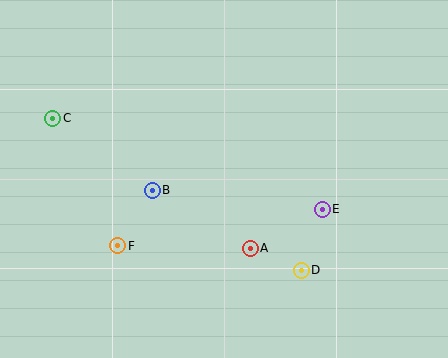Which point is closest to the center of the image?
Point B at (152, 190) is closest to the center.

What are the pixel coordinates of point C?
Point C is at (53, 118).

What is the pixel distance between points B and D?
The distance between B and D is 169 pixels.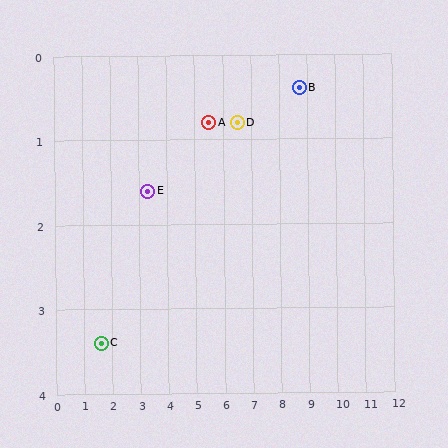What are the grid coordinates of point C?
Point C is at approximately (1.6, 3.4).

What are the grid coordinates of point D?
Point D is at approximately (6.5, 0.8).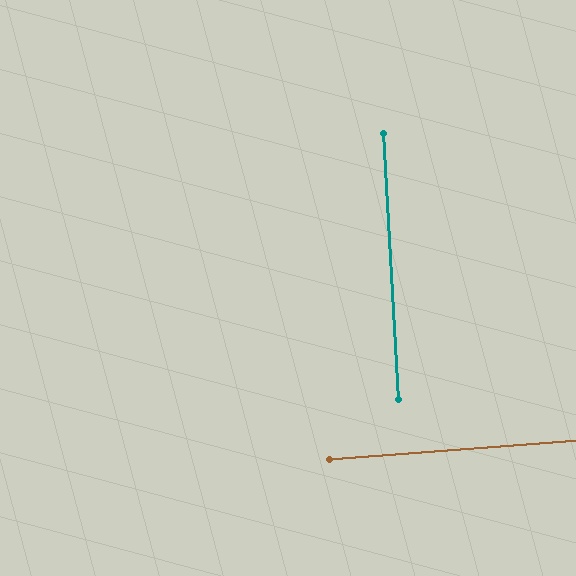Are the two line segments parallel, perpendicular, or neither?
Perpendicular — they meet at approximately 89°.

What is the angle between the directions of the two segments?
Approximately 89 degrees.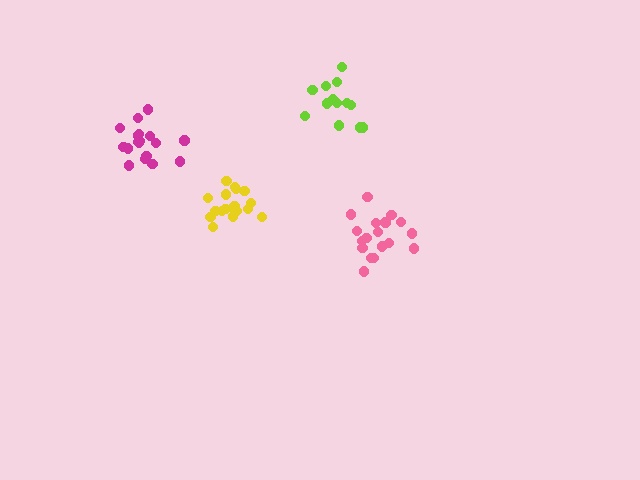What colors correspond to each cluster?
The clusters are colored: lime, pink, yellow, magenta.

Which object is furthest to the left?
The magenta cluster is leftmost.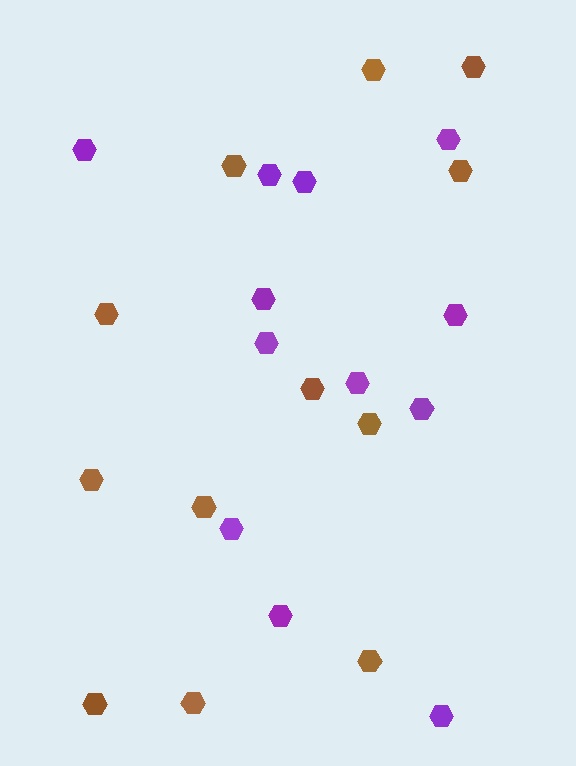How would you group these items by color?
There are 2 groups: one group of brown hexagons (12) and one group of purple hexagons (12).